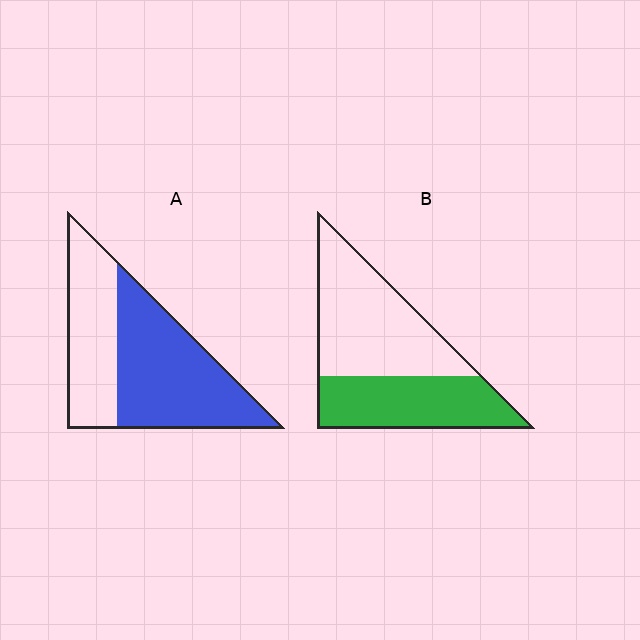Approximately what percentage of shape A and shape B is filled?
A is approximately 60% and B is approximately 45%.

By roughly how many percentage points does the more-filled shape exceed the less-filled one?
By roughly 15 percentage points (A over B).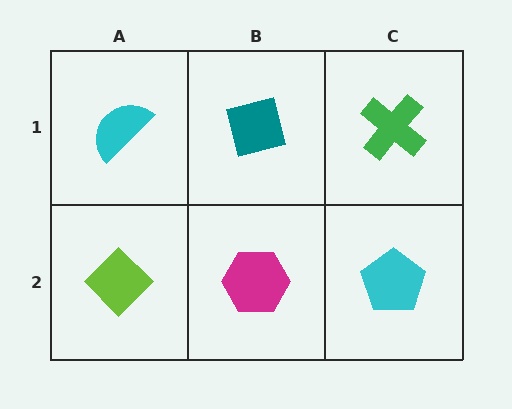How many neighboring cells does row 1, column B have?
3.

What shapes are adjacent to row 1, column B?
A magenta hexagon (row 2, column B), a cyan semicircle (row 1, column A), a green cross (row 1, column C).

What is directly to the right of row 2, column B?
A cyan pentagon.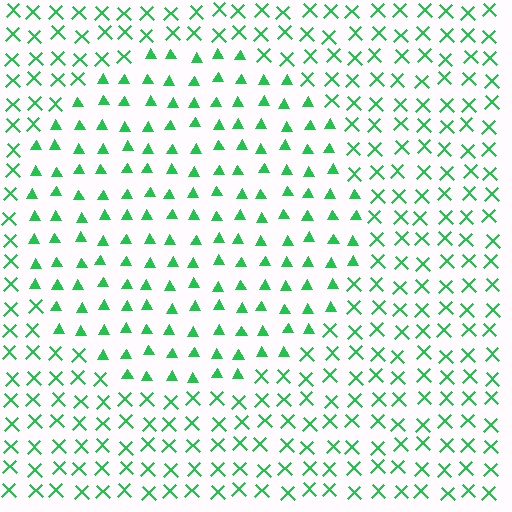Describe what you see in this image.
The image is filled with small green elements arranged in a uniform grid. A circle-shaped region contains triangles, while the surrounding area contains X marks. The boundary is defined purely by the change in element shape.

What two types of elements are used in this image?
The image uses triangles inside the circle region and X marks outside it.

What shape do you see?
I see a circle.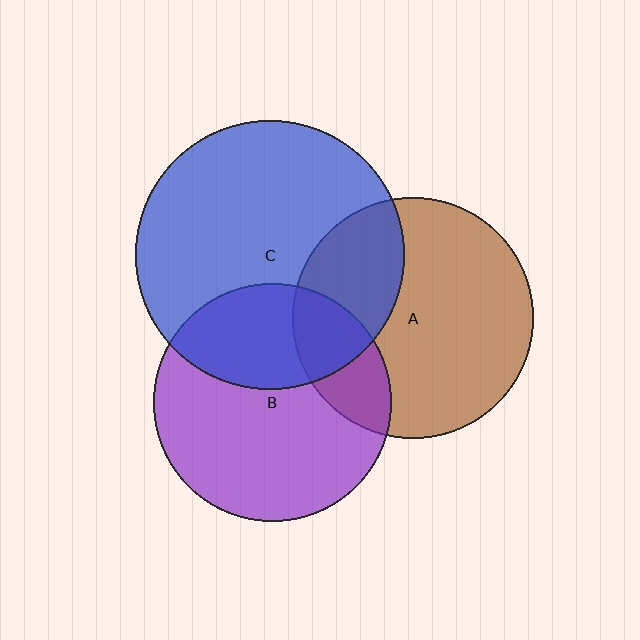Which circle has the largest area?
Circle C (blue).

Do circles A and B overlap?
Yes.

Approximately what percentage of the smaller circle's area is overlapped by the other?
Approximately 20%.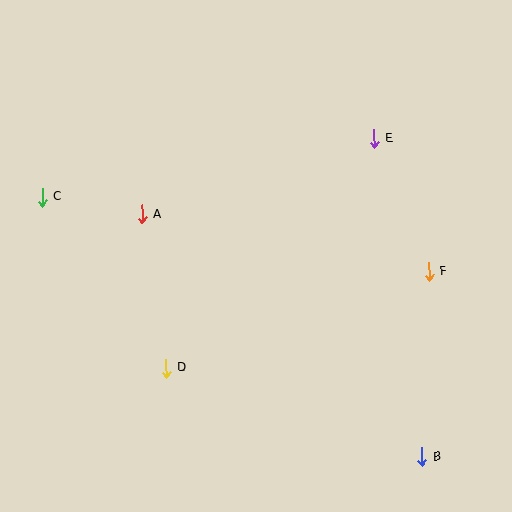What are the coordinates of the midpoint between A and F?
The midpoint between A and F is at (285, 243).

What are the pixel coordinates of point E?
Point E is at (374, 139).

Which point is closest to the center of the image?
Point A at (142, 214) is closest to the center.